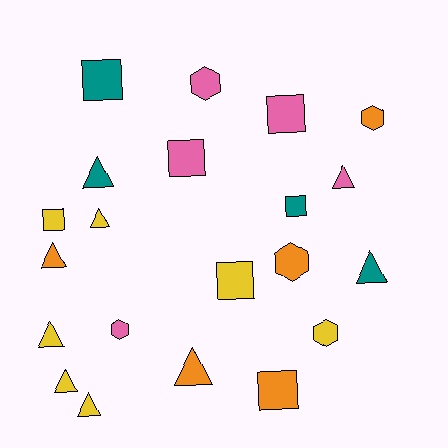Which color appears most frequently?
Yellow, with 7 objects.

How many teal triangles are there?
There are 2 teal triangles.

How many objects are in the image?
There are 21 objects.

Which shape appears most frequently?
Triangle, with 9 objects.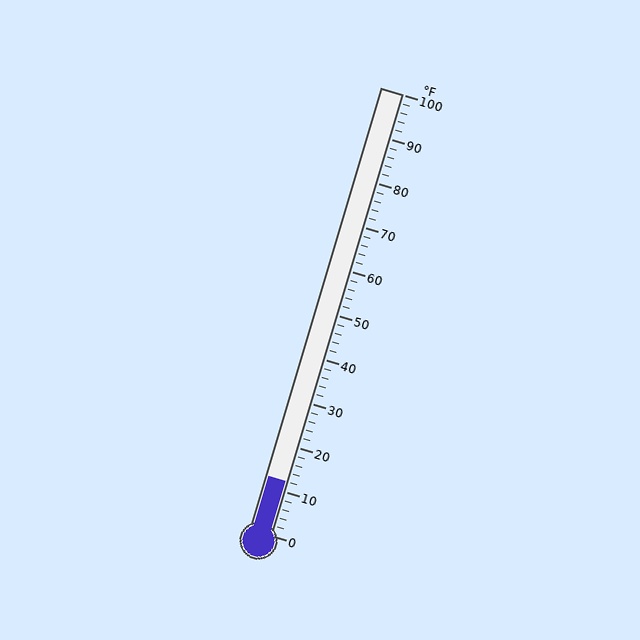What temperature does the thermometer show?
The thermometer shows approximately 12°F.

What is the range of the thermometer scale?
The thermometer scale ranges from 0°F to 100°F.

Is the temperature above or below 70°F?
The temperature is below 70°F.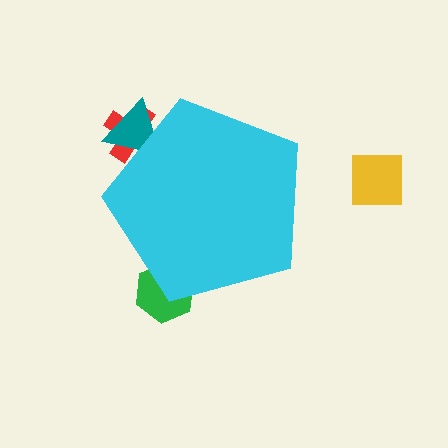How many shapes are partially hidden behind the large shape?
3 shapes are partially hidden.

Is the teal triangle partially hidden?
Yes, the teal triangle is partially hidden behind the cyan pentagon.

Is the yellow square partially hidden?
No, the yellow square is fully visible.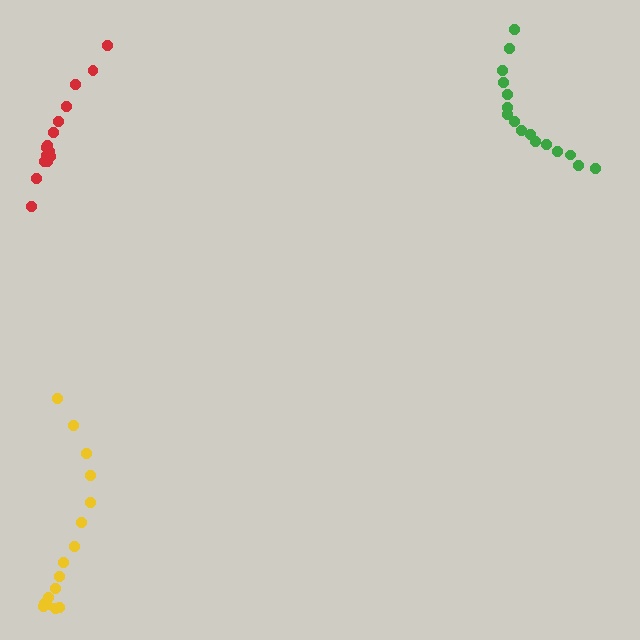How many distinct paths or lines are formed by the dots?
There are 3 distinct paths.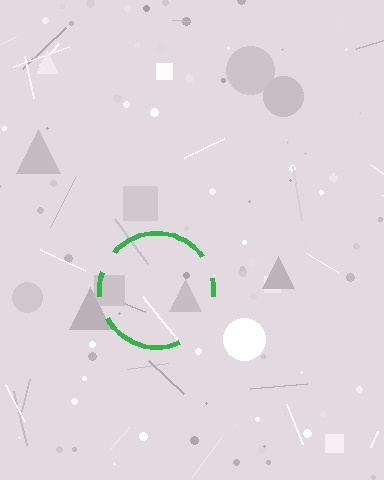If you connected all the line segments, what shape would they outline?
They would outline a circle.